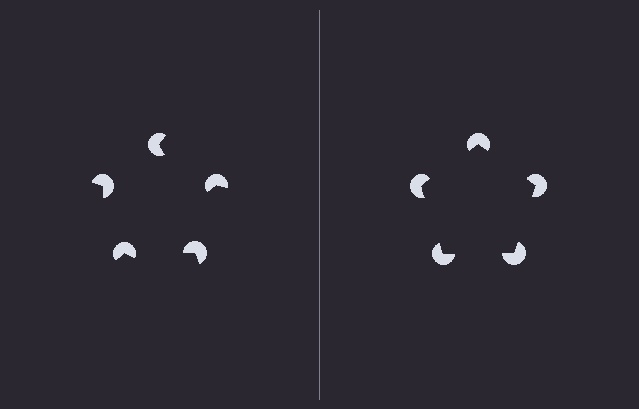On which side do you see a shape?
An illusory pentagon appears on the right side. On the left side the wedge cuts are rotated, so no coherent shape forms.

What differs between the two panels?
The pac-man discs are positioned identically on both sides; only the wedge orientations differ. On the right they align to a pentagon; on the left they are misaligned.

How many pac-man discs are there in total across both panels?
10 — 5 on each side.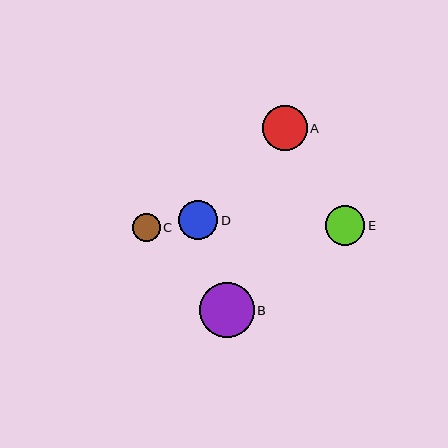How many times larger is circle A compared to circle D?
Circle A is approximately 1.2 times the size of circle D.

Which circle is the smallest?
Circle C is the smallest with a size of approximately 27 pixels.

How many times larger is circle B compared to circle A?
Circle B is approximately 1.2 times the size of circle A.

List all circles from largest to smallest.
From largest to smallest: B, A, E, D, C.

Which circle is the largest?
Circle B is the largest with a size of approximately 55 pixels.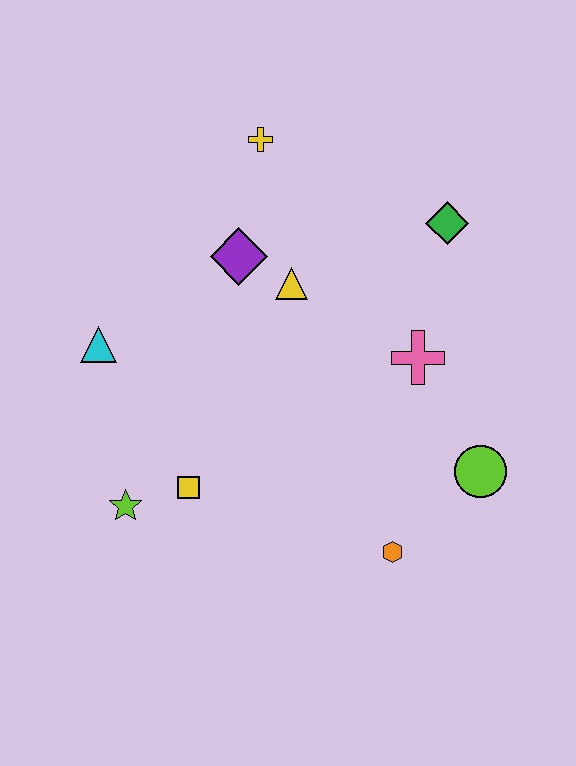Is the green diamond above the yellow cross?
No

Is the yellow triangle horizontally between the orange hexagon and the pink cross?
No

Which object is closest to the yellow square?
The lime star is closest to the yellow square.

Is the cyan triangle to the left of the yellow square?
Yes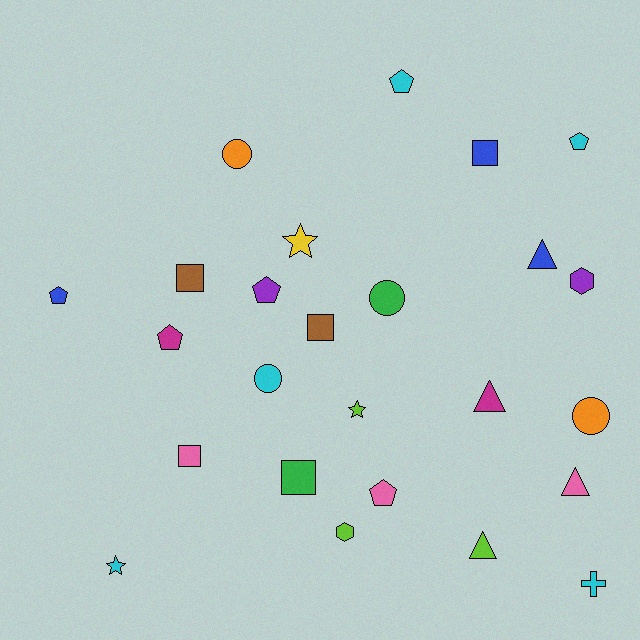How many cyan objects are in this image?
There are 5 cyan objects.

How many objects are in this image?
There are 25 objects.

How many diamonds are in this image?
There are no diamonds.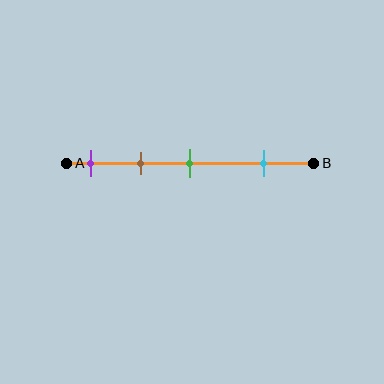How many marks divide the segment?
There are 4 marks dividing the segment.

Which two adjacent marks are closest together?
The purple and brown marks are the closest adjacent pair.